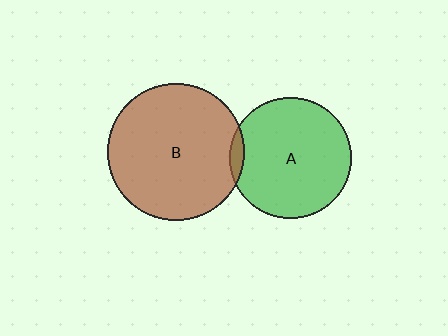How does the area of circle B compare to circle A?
Approximately 1.3 times.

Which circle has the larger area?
Circle B (brown).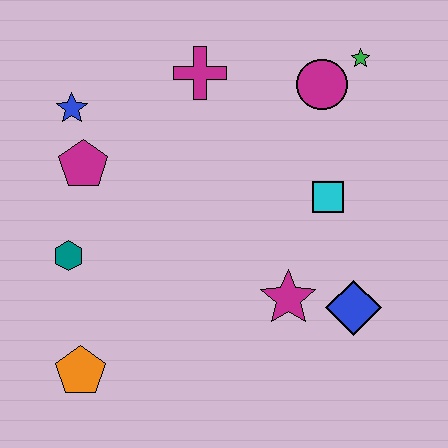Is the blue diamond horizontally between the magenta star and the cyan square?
No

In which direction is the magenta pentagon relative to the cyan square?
The magenta pentagon is to the left of the cyan square.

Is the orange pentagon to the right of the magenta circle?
No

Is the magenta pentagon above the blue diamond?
Yes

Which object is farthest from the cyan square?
The orange pentagon is farthest from the cyan square.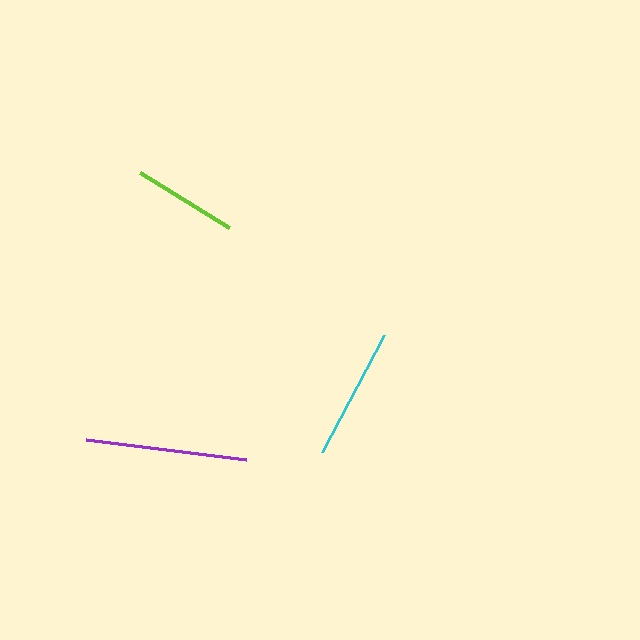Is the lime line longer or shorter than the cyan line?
The cyan line is longer than the lime line.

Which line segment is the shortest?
The lime line is the shortest at approximately 105 pixels.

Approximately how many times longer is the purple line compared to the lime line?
The purple line is approximately 1.5 times the length of the lime line.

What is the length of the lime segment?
The lime segment is approximately 105 pixels long.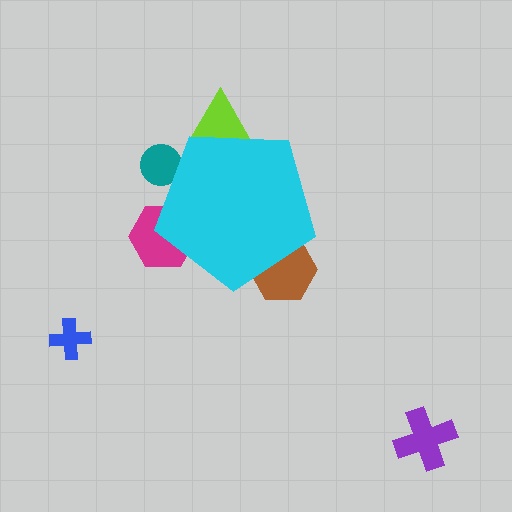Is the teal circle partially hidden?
Yes, the teal circle is partially hidden behind the cyan pentagon.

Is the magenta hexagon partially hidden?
Yes, the magenta hexagon is partially hidden behind the cyan pentagon.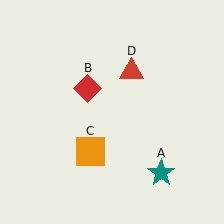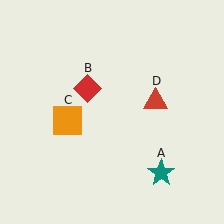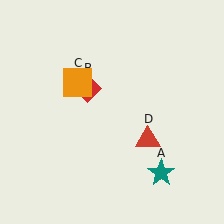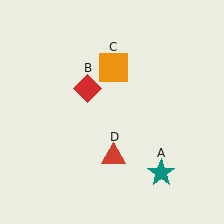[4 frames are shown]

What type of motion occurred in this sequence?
The orange square (object C), red triangle (object D) rotated clockwise around the center of the scene.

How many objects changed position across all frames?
2 objects changed position: orange square (object C), red triangle (object D).